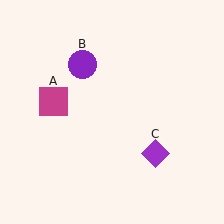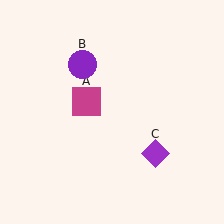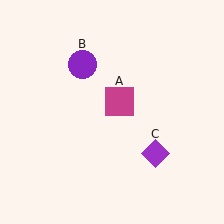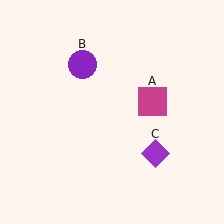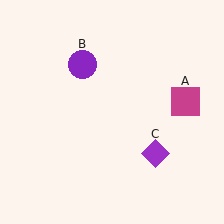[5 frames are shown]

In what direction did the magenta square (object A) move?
The magenta square (object A) moved right.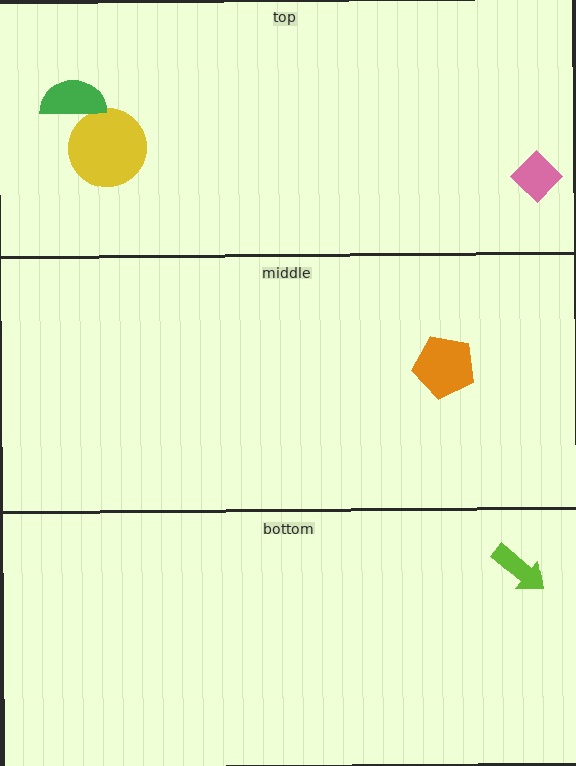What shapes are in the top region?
The pink diamond, the yellow circle, the green semicircle.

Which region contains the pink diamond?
The top region.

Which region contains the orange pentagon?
The middle region.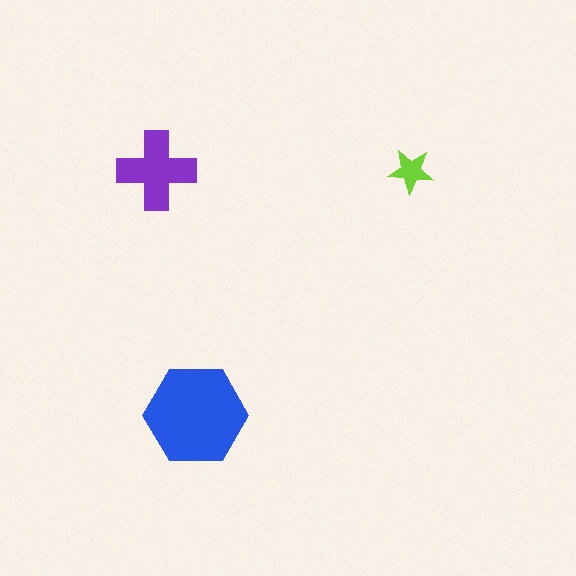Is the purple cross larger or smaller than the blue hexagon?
Smaller.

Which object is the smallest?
The lime star.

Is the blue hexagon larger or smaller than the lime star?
Larger.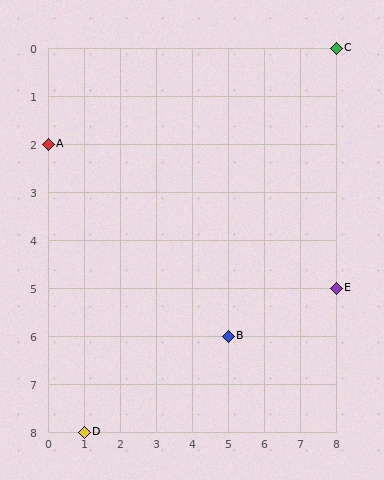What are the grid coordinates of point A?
Point A is at grid coordinates (0, 2).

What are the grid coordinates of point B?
Point B is at grid coordinates (5, 6).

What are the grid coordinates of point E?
Point E is at grid coordinates (8, 5).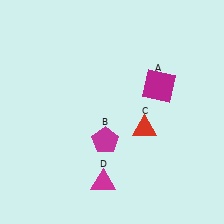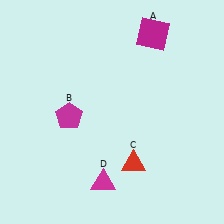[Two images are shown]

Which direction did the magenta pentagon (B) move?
The magenta pentagon (B) moved left.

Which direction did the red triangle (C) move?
The red triangle (C) moved down.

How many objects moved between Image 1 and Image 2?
3 objects moved between the two images.